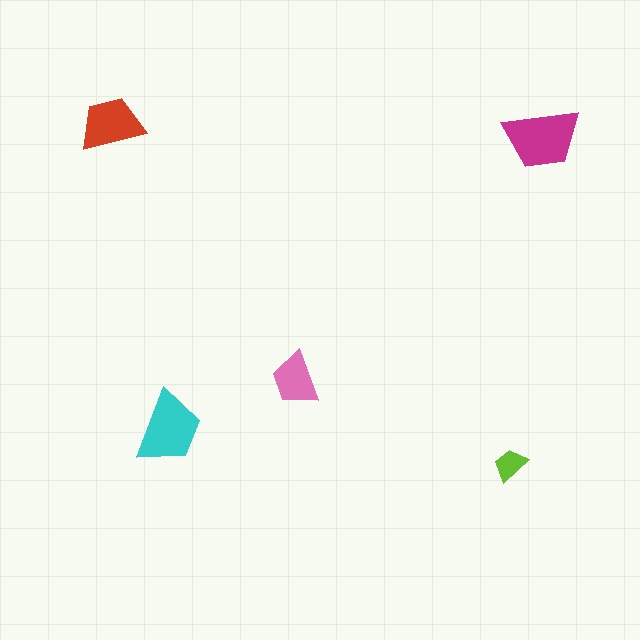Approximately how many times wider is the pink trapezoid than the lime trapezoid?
About 1.5 times wider.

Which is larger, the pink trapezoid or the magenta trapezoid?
The magenta one.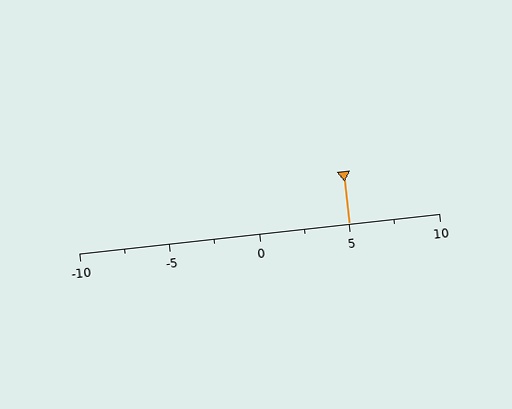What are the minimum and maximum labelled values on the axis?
The axis runs from -10 to 10.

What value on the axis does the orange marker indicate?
The marker indicates approximately 5.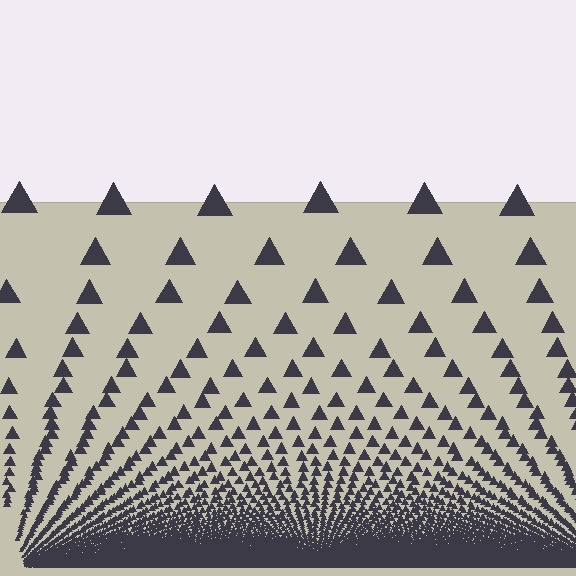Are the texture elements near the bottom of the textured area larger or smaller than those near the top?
Smaller. The gradient is inverted — elements near the bottom are smaller and denser.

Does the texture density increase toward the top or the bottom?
Density increases toward the bottom.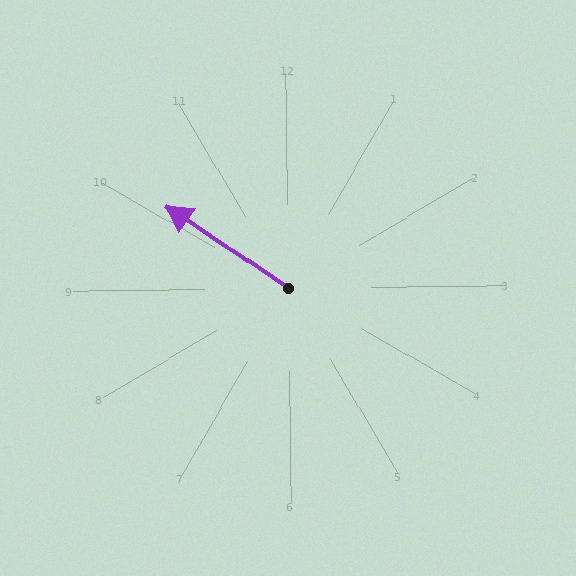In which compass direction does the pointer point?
Northwest.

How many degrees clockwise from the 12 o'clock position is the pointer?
Approximately 304 degrees.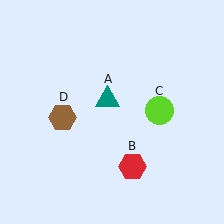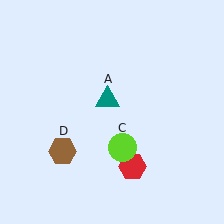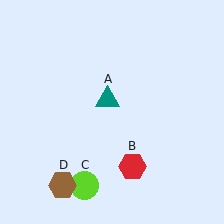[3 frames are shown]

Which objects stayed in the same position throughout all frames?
Teal triangle (object A) and red hexagon (object B) remained stationary.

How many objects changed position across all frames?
2 objects changed position: lime circle (object C), brown hexagon (object D).